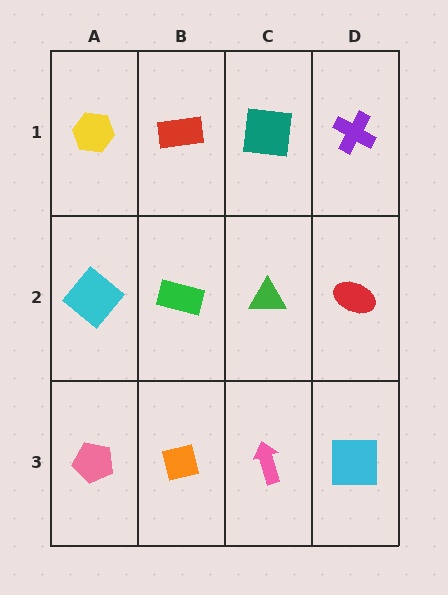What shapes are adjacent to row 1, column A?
A cyan diamond (row 2, column A), a red rectangle (row 1, column B).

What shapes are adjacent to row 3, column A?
A cyan diamond (row 2, column A), an orange square (row 3, column B).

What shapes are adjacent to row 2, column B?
A red rectangle (row 1, column B), an orange square (row 3, column B), a cyan diamond (row 2, column A), a green triangle (row 2, column C).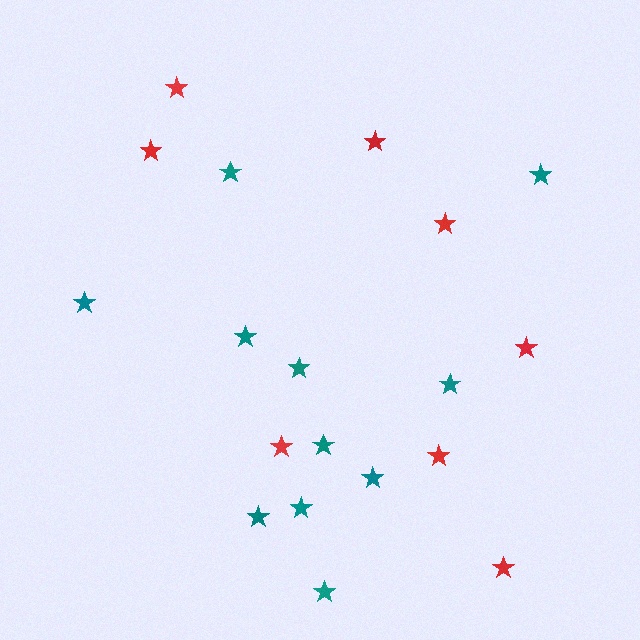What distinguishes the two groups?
There are 2 groups: one group of red stars (8) and one group of teal stars (11).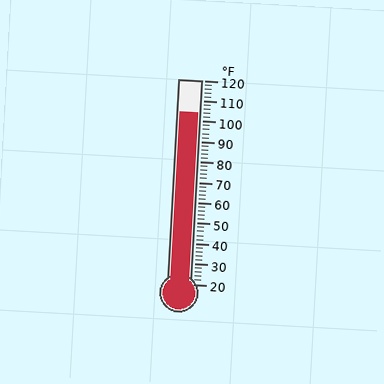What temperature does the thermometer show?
The thermometer shows approximately 104°F.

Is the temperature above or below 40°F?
The temperature is above 40°F.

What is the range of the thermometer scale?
The thermometer scale ranges from 20°F to 120°F.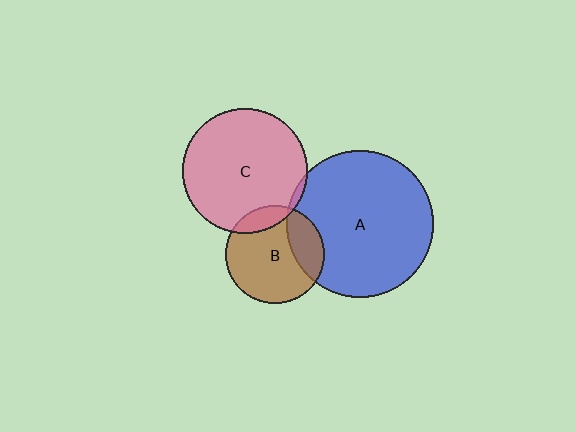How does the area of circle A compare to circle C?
Approximately 1.4 times.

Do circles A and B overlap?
Yes.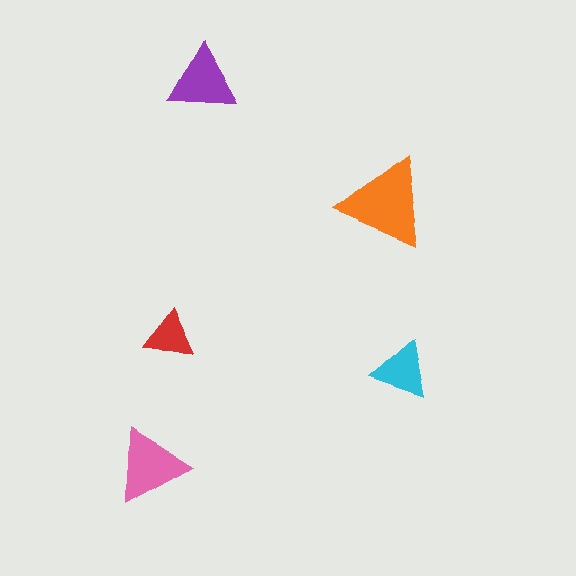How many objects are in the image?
There are 5 objects in the image.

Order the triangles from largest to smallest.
the orange one, the pink one, the purple one, the cyan one, the red one.